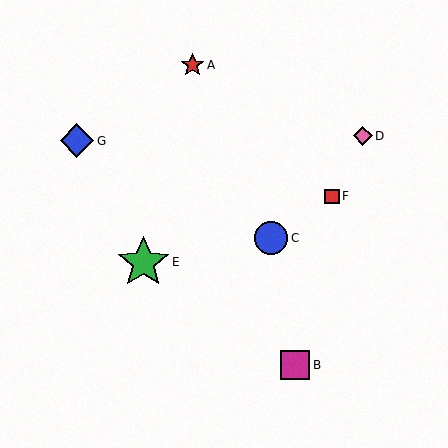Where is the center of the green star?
The center of the green star is at (143, 262).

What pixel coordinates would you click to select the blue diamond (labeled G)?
Click at (77, 141) to select the blue diamond G.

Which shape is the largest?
The green star (labeled E) is the largest.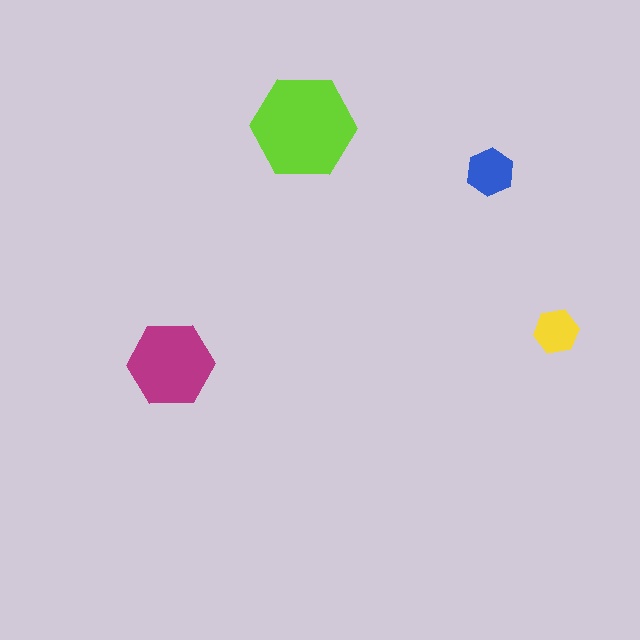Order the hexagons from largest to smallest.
the lime one, the magenta one, the blue one, the yellow one.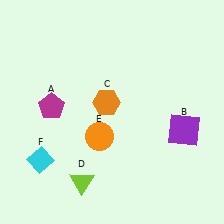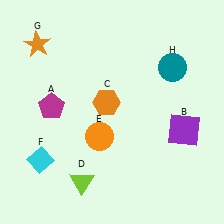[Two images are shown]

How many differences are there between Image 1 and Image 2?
There are 2 differences between the two images.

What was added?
An orange star (G), a teal circle (H) were added in Image 2.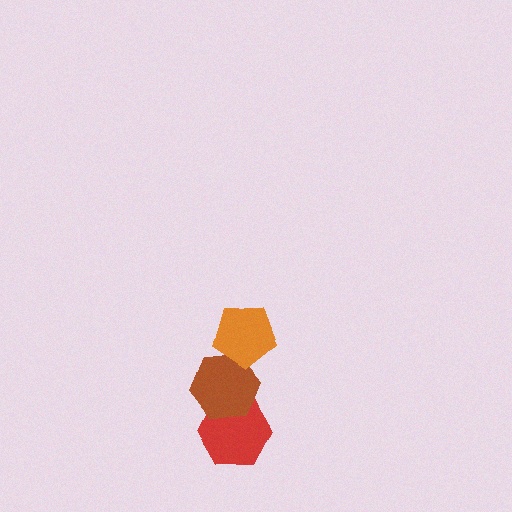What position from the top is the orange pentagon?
The orange pentagon is 1st from the top.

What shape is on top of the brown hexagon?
The orange pentagon is on top of the brown hexagon.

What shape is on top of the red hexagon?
The brown hexagon is on top of the red hexagon.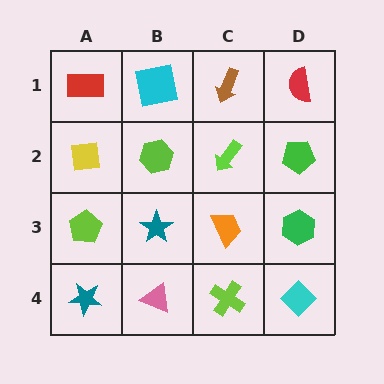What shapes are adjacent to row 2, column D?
A red semicircle (row 1, column D), a green hexagon (row 3, column D), a lime arrow (row 2, column C).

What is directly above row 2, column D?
A red semicircle.